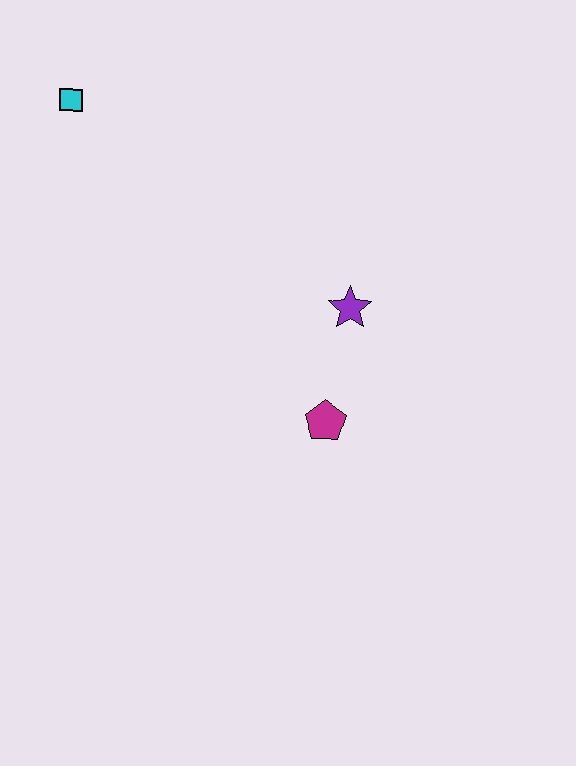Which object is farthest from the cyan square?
The magenta pentagon is farthest from the cyan square.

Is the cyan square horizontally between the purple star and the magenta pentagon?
No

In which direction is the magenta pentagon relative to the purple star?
The magenta pentagon is below the purple star.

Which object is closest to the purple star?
The magenta pentagon is closest to the purple star.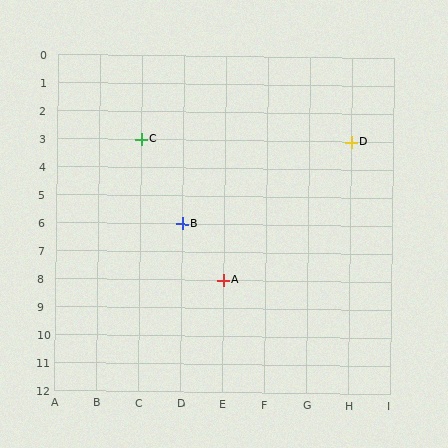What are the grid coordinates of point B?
Point B is at grid coordinates (D, 6).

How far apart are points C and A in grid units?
Points C and A are 2 columns and 5 rows apart (about 5.4 grid units diagonally).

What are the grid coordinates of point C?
Point C is at grid coordinates (C, 3).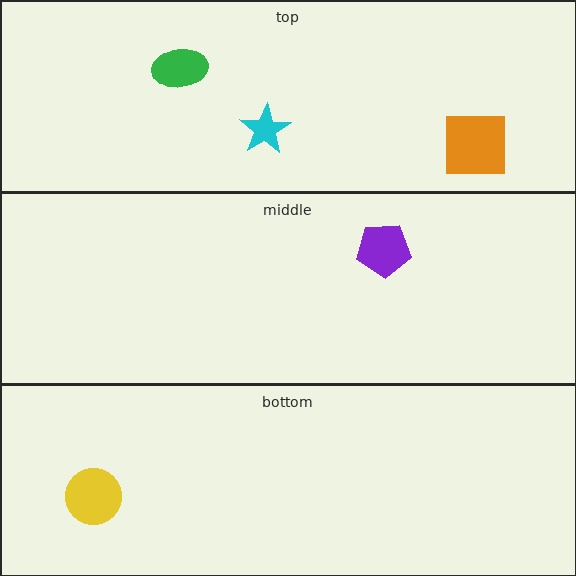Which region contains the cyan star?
The top region.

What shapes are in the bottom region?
The yellow circle.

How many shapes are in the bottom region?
1.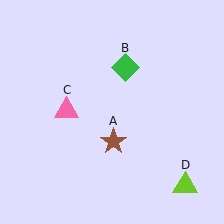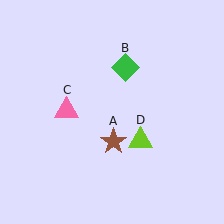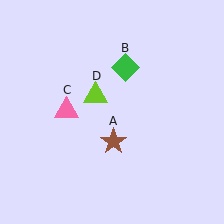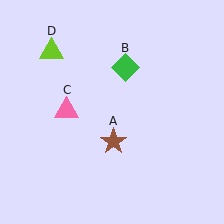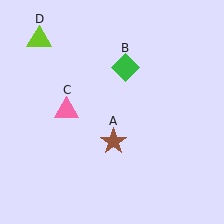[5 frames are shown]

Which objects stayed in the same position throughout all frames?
Brown star (object A) and green diamond (object B) and pink triangle (object C) remained stationary.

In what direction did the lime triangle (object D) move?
The lime triangle (object D) moved up and to the left.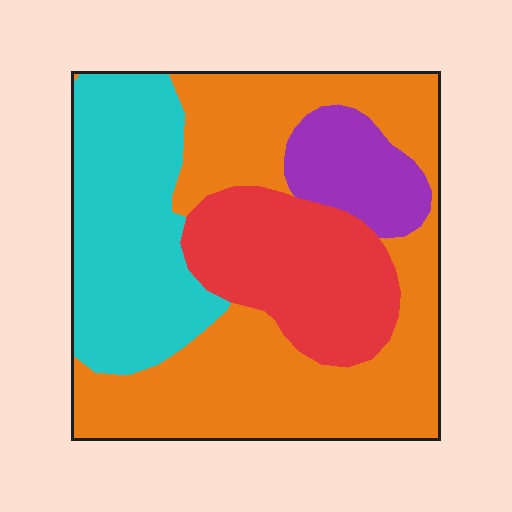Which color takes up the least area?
Purple, at roughly 10%.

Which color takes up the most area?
Orange, at roughly 45%.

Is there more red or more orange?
Orange.